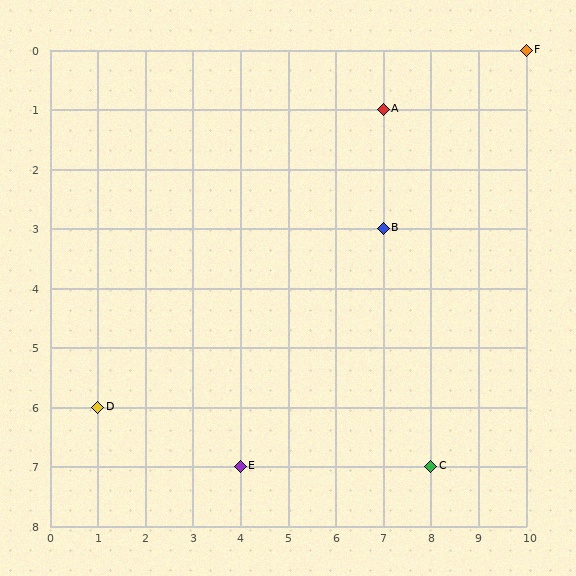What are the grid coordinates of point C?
Point C is at grid coordinates (8, 7).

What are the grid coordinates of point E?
Point E is at grid coordinates (4, 7).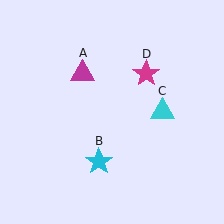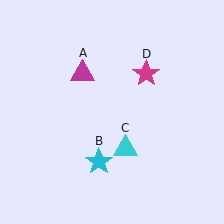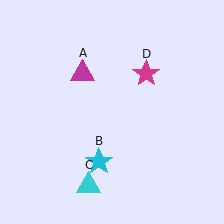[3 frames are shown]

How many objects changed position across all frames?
1 object changed position: cyan triangle (object C).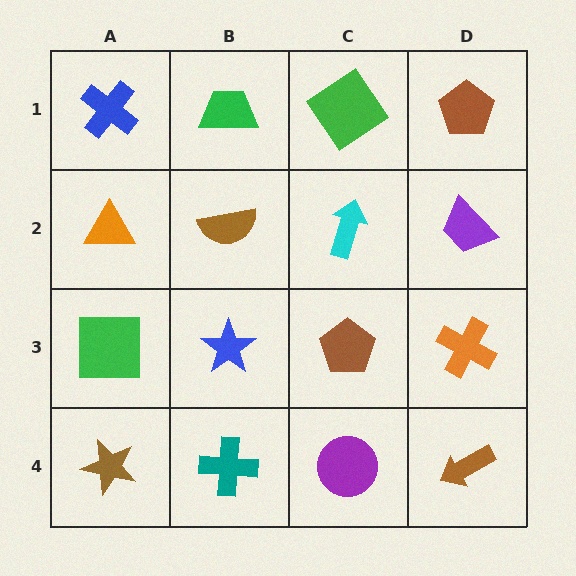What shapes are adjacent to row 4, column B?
A blue star (row 3, column B), a brown star (row 4, column A), a purple circle (row 4, column C).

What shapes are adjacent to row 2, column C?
A green diamond (row 1, column C), a brown pentagon (row 3, column C), a brown semicircle (row 2, column B), a purple trapezoid (row 2, column D).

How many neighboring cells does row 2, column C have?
4.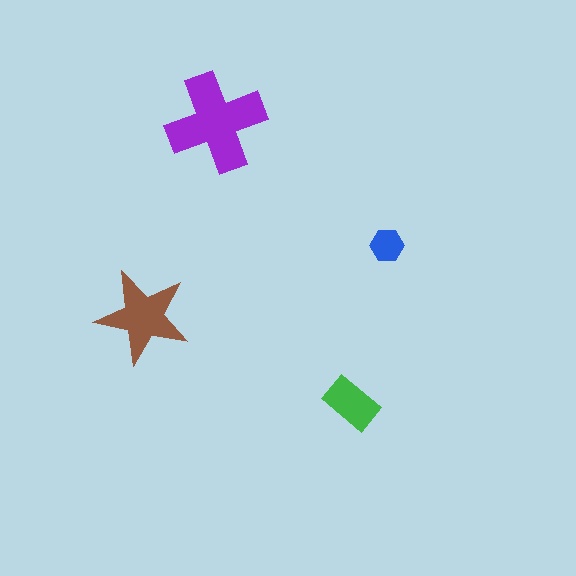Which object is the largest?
The purple cross.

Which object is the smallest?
The blue hexagon.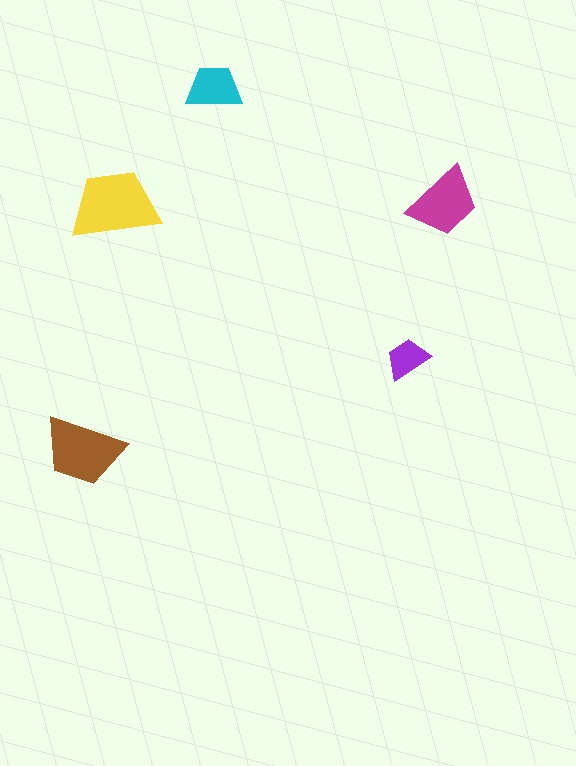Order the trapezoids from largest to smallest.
the yellow one, the brown one, the magenta one, the cyan one, the purple one.